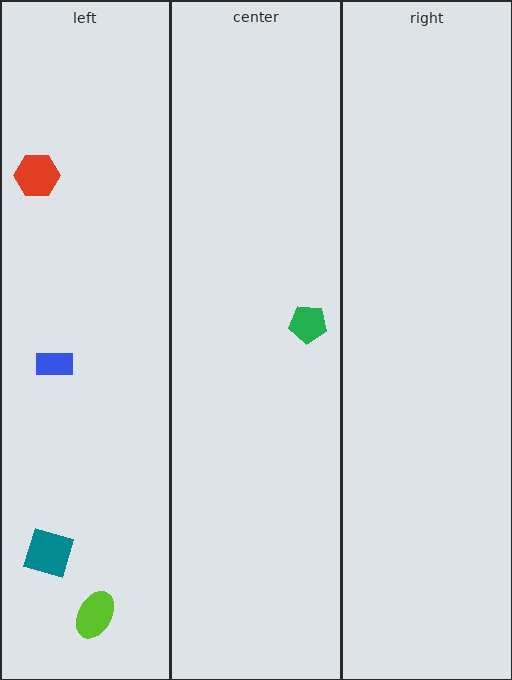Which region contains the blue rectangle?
The left region.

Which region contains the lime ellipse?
The left region.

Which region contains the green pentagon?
The center region.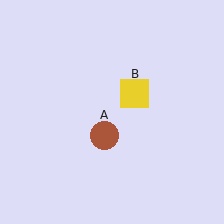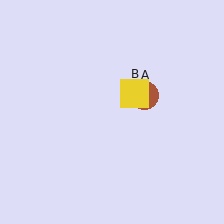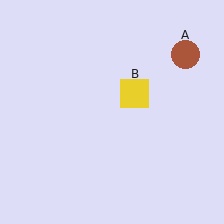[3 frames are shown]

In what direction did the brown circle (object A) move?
The brown circle (object A) moved up and to the right.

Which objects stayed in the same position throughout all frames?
Yellow square (object B) remained stationary.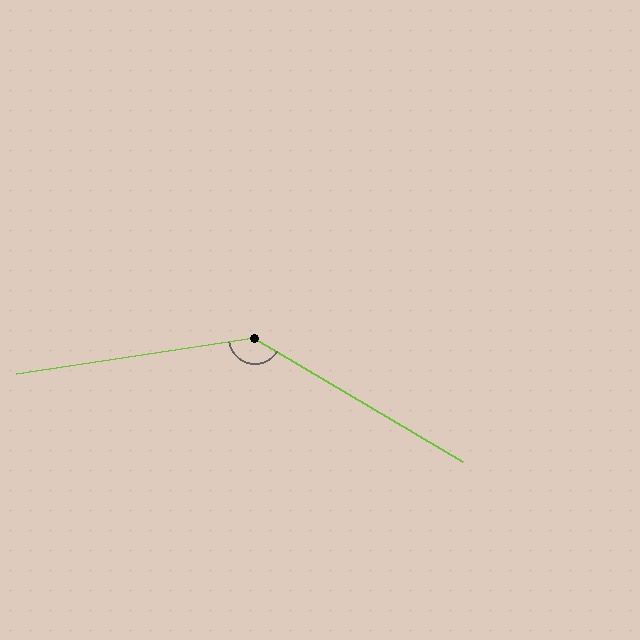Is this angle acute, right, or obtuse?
It is obtuse.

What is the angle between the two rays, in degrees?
Approximately 141 degrees.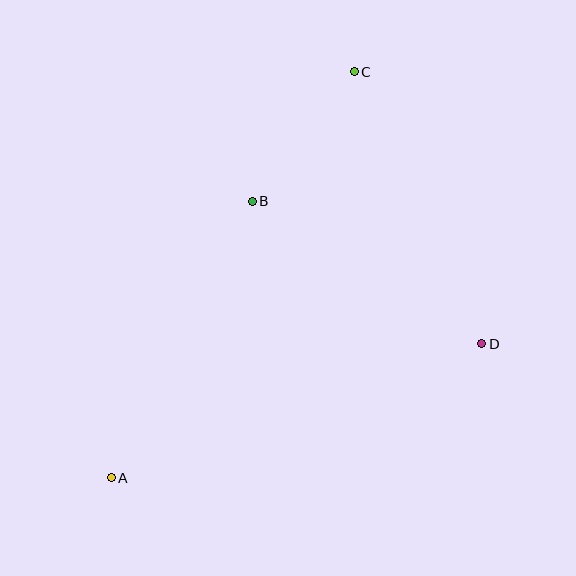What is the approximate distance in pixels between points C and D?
The distance between C and D is approximately 300 pixels.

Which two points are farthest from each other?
Points A and C are farthest from each other.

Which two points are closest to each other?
Points B and C are closest to each other.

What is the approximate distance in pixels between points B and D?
The distance between B and D is approximately 270 pixels.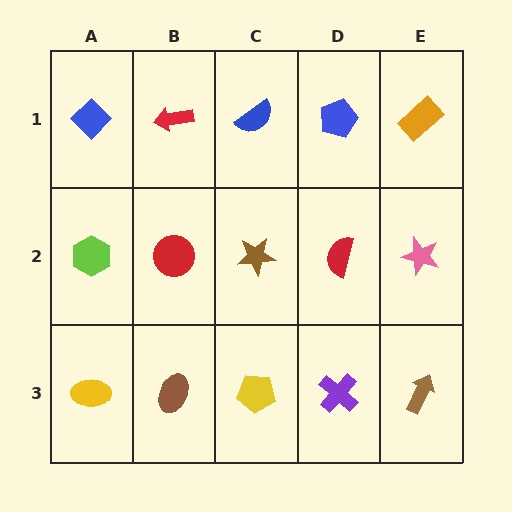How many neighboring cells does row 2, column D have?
4.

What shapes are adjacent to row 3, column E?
A pink star (row 2, column E), a purple cross (row 3, column D).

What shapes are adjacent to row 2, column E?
An orange rectangle (row 1, column E), a brown arrow (row 3, column E), a red semicircle (row 2, column D).